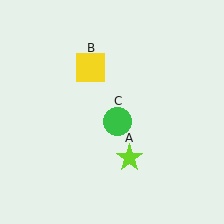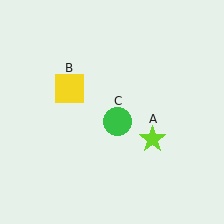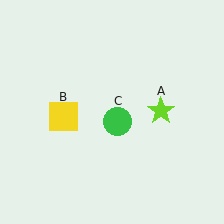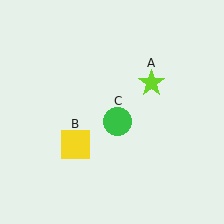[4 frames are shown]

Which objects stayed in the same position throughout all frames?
Green circle (object C) remained stationary.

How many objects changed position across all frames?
2 objects changed position: lime star (object A), yellow square (object B).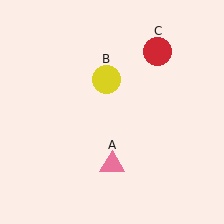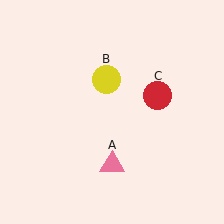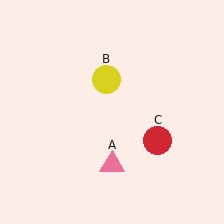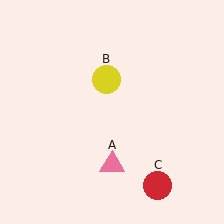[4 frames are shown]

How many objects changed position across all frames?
1 object changed position: red circle (object C).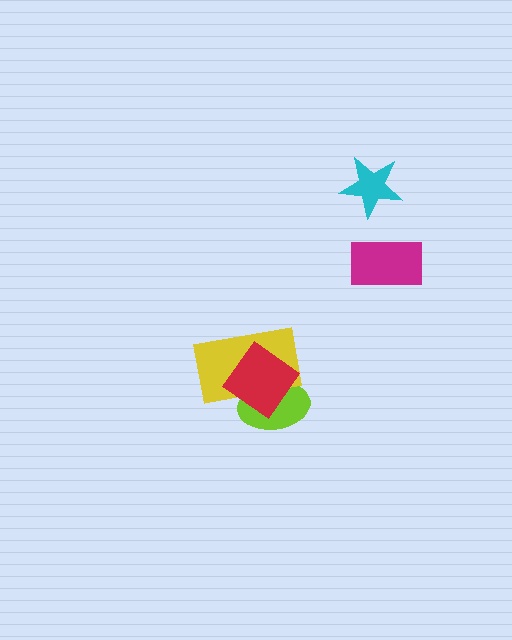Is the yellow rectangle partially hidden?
Yes, it is partially covered by another shape.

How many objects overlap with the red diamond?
2 objects overlap with the red diamond.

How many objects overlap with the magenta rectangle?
0 objects overlap with the magenta rectangle.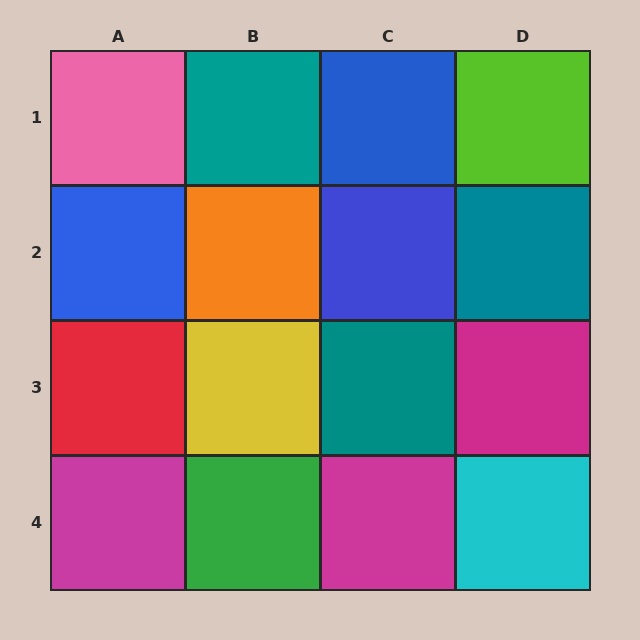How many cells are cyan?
1 cell is cyan.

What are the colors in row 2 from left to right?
Blue, orange, blue, teal.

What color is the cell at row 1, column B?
Teal.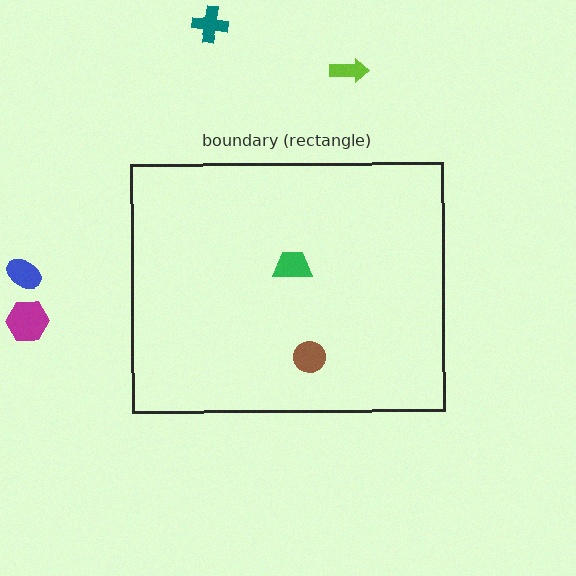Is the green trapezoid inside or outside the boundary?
Inside.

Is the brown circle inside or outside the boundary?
Inside.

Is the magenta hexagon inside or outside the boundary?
Outside.